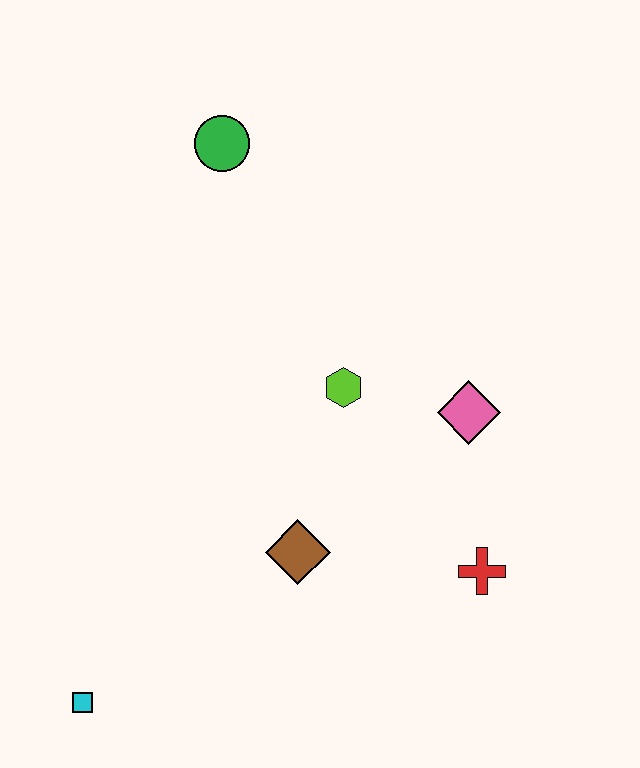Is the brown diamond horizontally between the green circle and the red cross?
Yes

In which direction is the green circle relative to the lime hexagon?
The green circle is above the lime hexagon.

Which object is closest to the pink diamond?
The lime hexagon is closest to the pink diamond.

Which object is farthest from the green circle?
The cyan square is farthest from the green circle.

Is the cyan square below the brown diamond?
Yes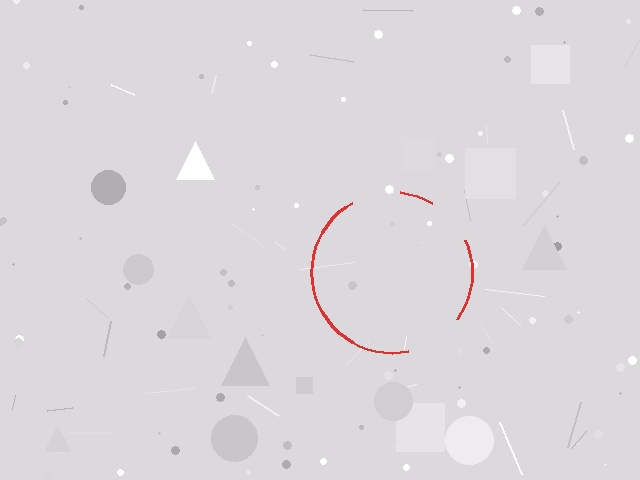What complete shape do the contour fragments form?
The contour fragments form a circle.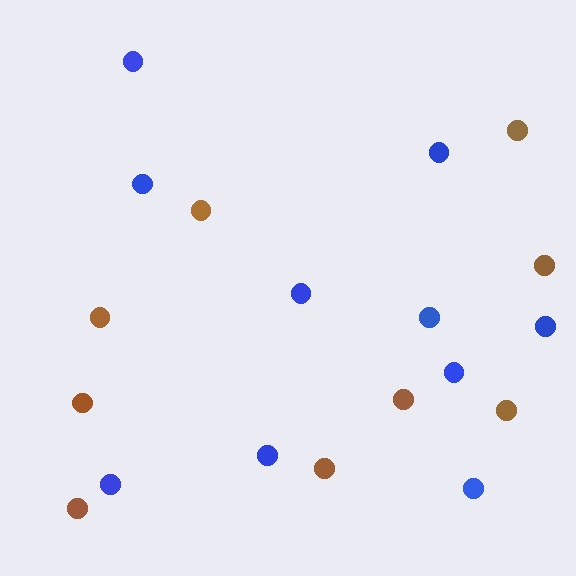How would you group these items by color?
There are 2 groups: one group of blue circles (10) and one group of brown circles (9).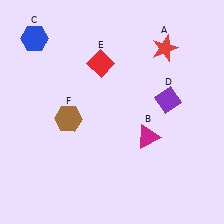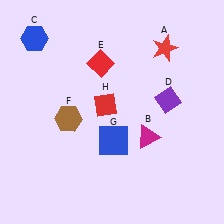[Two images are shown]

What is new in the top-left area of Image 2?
A red diamond (H) was added in the top-left area of Image 2.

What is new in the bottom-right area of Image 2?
A blue square (G) was added in the bottom-right area of Image 2.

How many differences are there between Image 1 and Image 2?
There are 2 differences between the two images.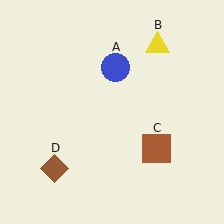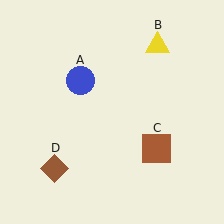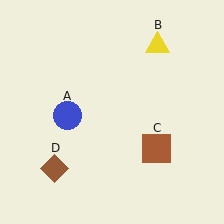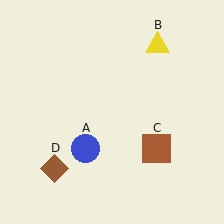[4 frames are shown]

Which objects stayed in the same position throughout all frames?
Yellow triangle (object B) and brown square (object C) and brown diamond (object D) remained stationary.